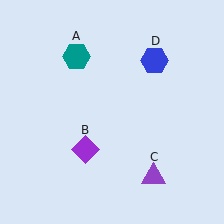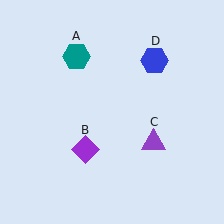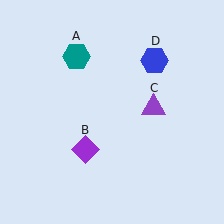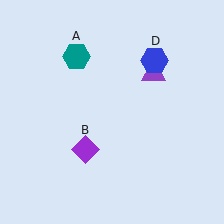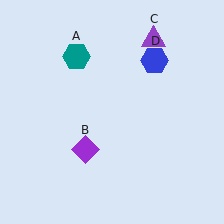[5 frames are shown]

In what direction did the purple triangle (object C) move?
The purple triangle (object C) moved up.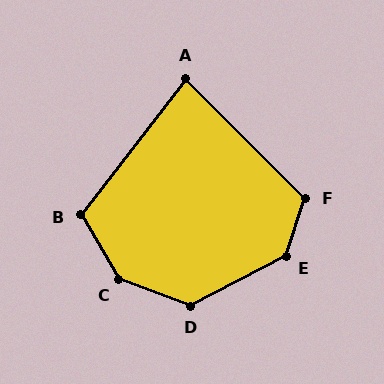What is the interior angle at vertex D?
Approximately 132 degrees (obtuse).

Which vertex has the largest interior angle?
C, at approximately 141 degrees.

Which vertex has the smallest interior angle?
A, at approximately 83 degrees.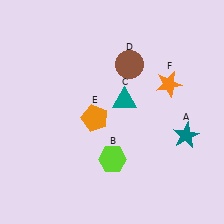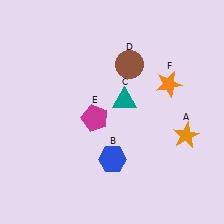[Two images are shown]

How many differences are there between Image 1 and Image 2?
There are 3 differences between the two images.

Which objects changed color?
A changed from teal to orange. B changed from lime to blue. E changed from orange to magenta.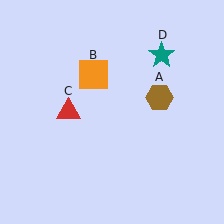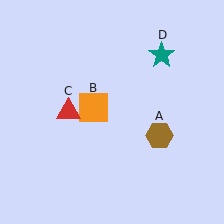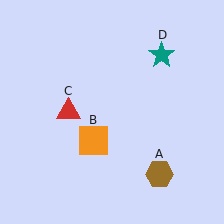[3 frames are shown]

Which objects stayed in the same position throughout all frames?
Red triangle (object C) and teal star (object D) remained stationary.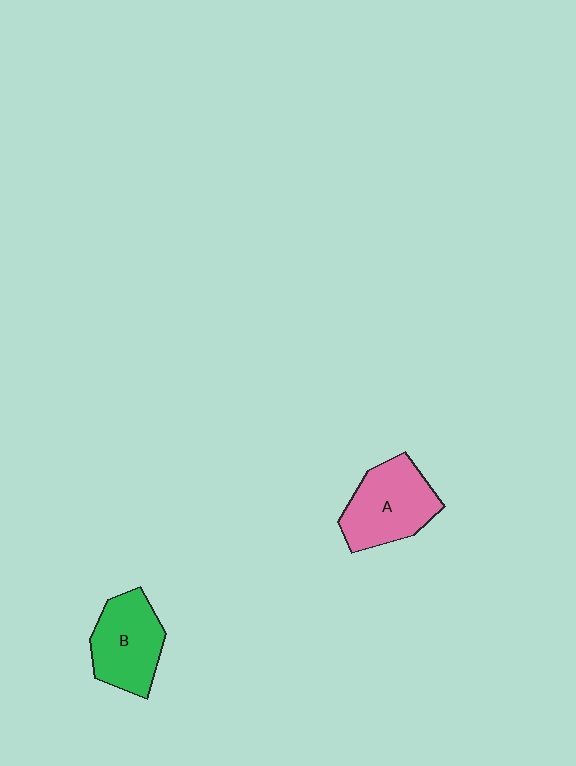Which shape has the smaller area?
Shape B (green).